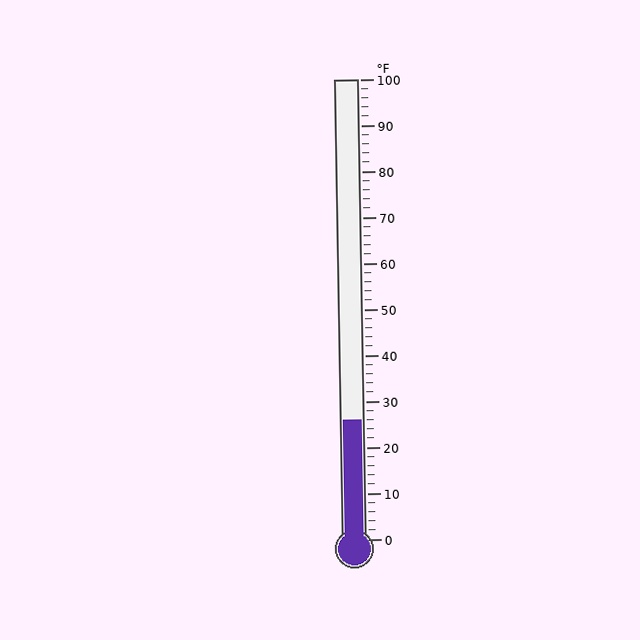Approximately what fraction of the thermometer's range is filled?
The thermometer is filled to approximately 25% of its range.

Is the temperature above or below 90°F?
The temperature is below 90°F.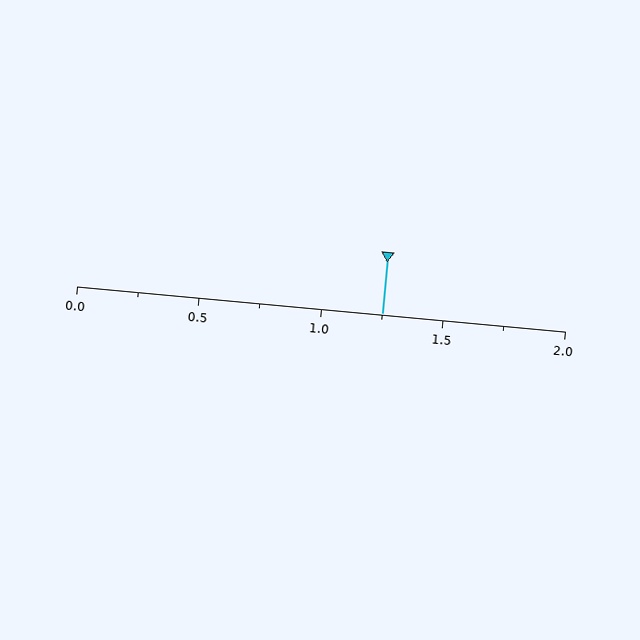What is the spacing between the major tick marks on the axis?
The major ticks are spaced 0.5 apart.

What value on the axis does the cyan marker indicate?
The marker indicates approximately 1.25.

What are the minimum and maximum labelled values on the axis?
The axis runs from 0.0 to 2.0.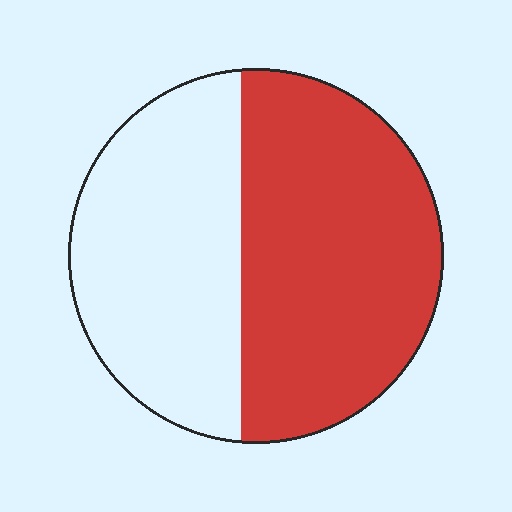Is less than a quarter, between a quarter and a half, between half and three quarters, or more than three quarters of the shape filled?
Between half and three quarters.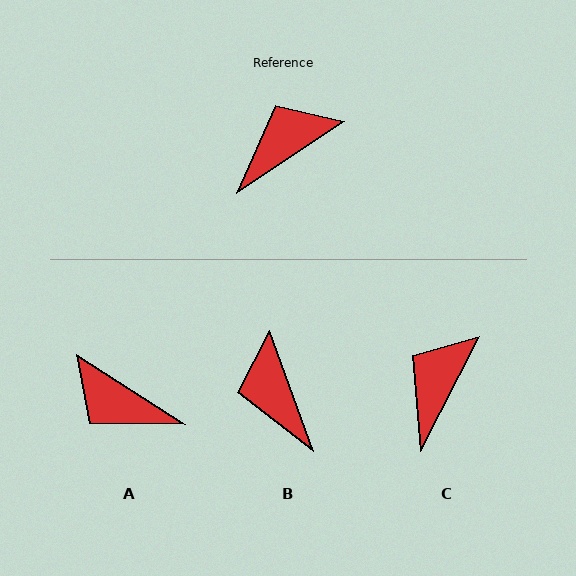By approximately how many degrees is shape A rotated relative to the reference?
Approximately 113 degrees counter-clockwise.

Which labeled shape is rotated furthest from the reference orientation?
A, about 113 degrees away.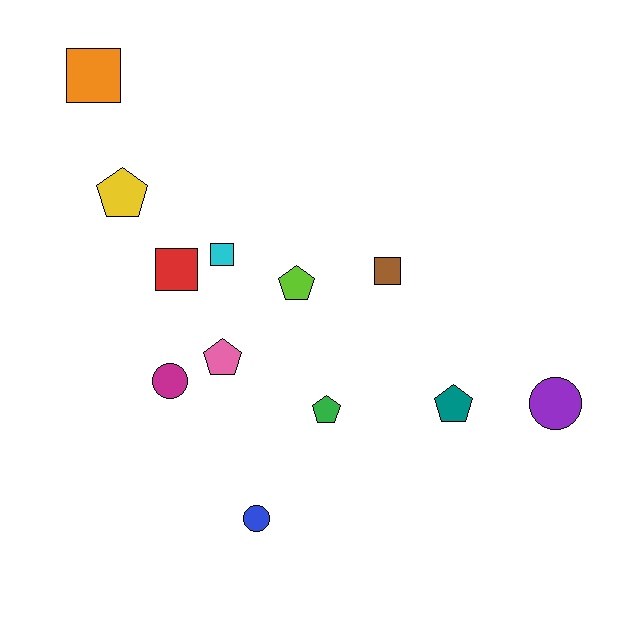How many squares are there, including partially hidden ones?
There are 4 squares.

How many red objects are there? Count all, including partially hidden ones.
There is 1 red object.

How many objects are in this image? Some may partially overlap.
There are 12 objects.